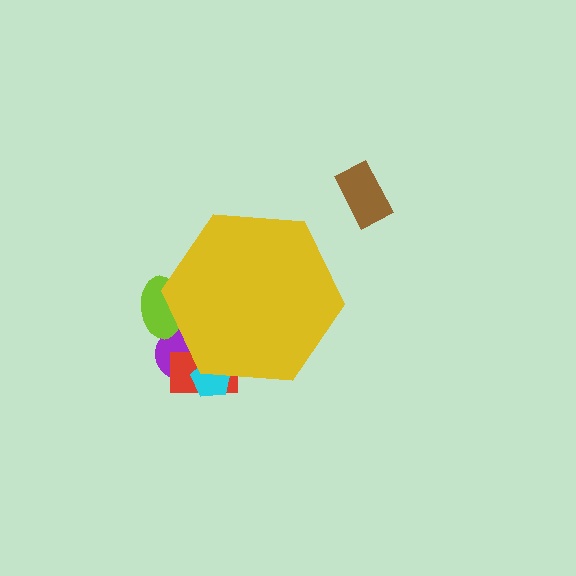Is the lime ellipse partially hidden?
Yes, the lime ellipse is partially hidden behind the yellow hexagon.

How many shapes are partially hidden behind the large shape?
4 shapes are partially hidden.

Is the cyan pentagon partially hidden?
Yes, the cyan pentagon is partially hidden behind the yellow hexagon.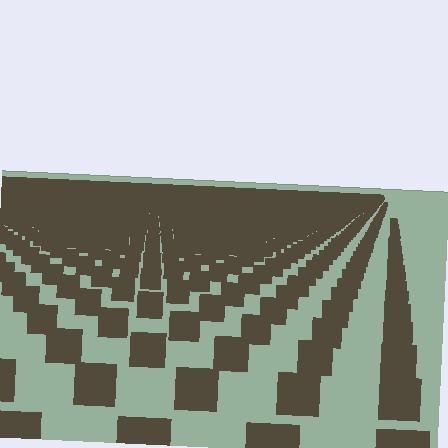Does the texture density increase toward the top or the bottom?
Density increases toward the top.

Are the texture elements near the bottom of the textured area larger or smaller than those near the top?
Larger. Near the bottom, elements are closer to the viewer and appear at a bigger on-screen size.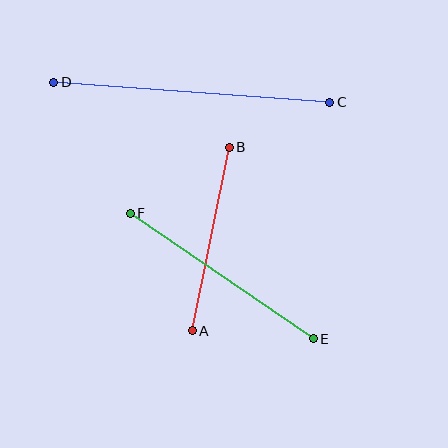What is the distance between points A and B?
The distance is approximately 188 pixels.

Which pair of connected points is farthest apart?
Points C and D are farthest apart.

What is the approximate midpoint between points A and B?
The midpoint is at approximately (211, 239) pixels.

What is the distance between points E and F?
The distance is approximately 222 pixels.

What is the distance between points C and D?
The distance is approximately 277 pixels.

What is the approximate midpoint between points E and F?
The midpoint is at approximately (222, 276) pixels.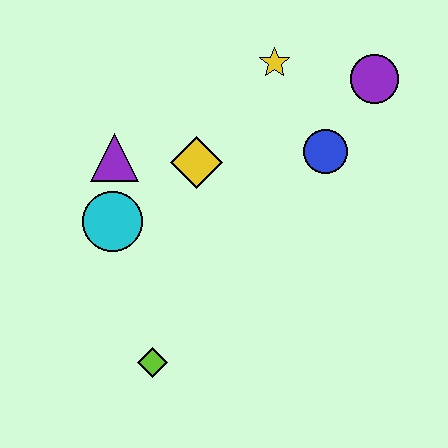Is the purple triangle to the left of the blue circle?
Yes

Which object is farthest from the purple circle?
The lime diamond is farthest from the purple circle.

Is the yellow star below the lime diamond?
No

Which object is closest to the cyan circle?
The purple triangle is closest to the cyan circle.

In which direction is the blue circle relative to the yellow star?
The blue circle is below the yellow star.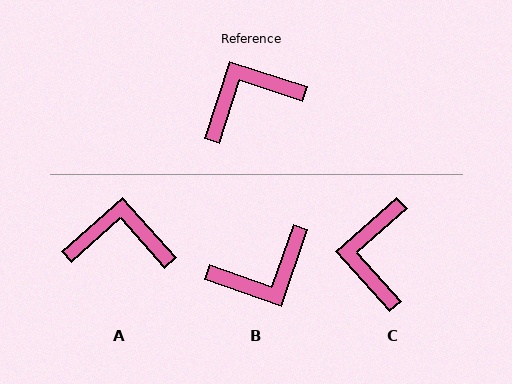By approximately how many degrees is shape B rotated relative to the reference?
Approximately 179 degrees counter-clockwise.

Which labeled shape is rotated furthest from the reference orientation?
B, about 179 degrees away.